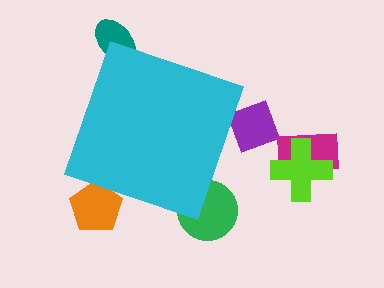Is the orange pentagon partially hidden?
Yes, the orange pentagon is partially hidden behind the cyan diamond.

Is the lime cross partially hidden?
No, the lime cross is fully visible.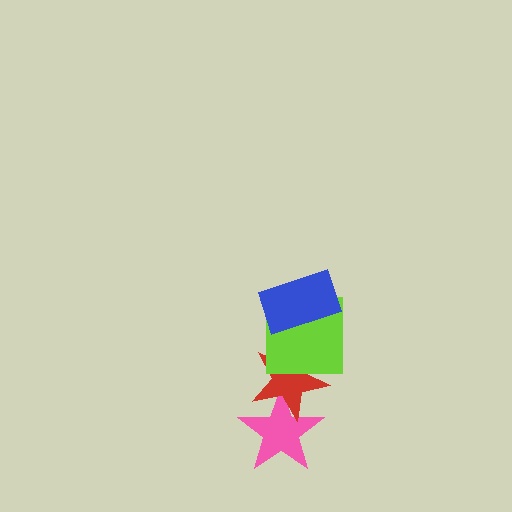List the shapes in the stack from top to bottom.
From top to bottom: the blue rectangle, the lime square, the red star, the pink star.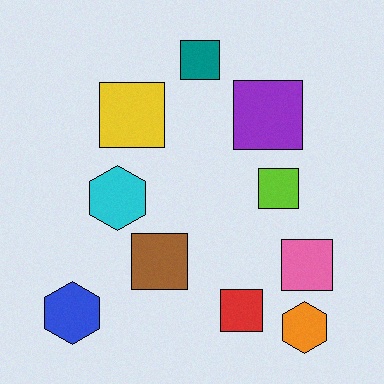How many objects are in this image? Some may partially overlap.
There are 10 objects.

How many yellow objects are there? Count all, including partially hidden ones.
There is 1 yellow object.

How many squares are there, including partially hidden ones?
There are 7 squares.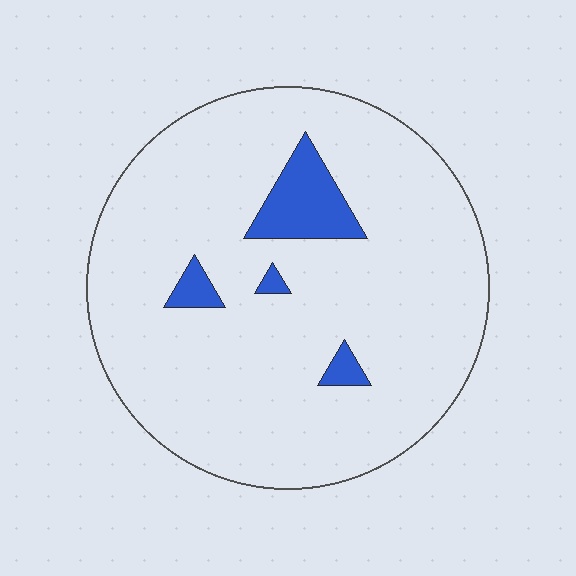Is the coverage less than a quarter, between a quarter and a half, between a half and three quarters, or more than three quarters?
Less than a quarter.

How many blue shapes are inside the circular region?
4.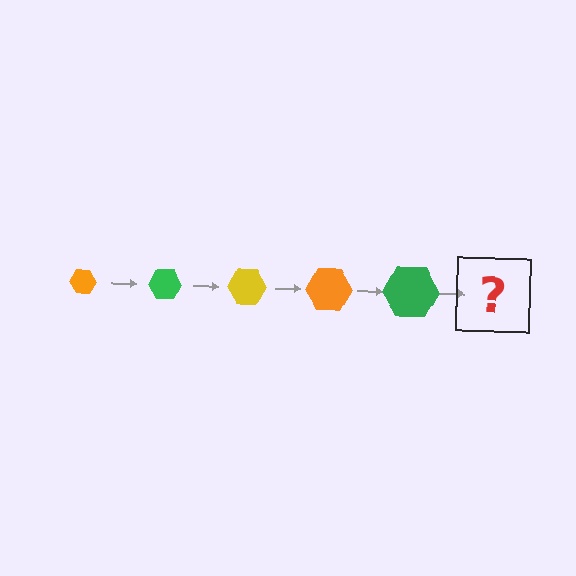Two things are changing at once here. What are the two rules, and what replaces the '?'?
The two rules are that the hexagon grows larger each step and the color cycles through orange, green, and yellow. The '?' should be a yellow hexagon, larger than the previous one.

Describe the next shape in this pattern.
It should be a yellow hexagon, larger than the previous one.